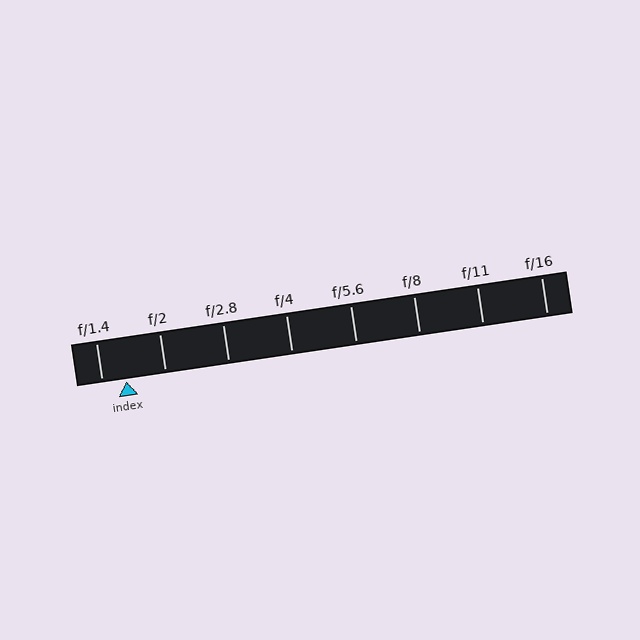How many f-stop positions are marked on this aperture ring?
There are 8 f-stop positions marked.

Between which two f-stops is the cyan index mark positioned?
The index mark is between f/1.4 and f/2.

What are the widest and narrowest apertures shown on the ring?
The widest aperture shown is f/1.4 and the narrowest is f/16.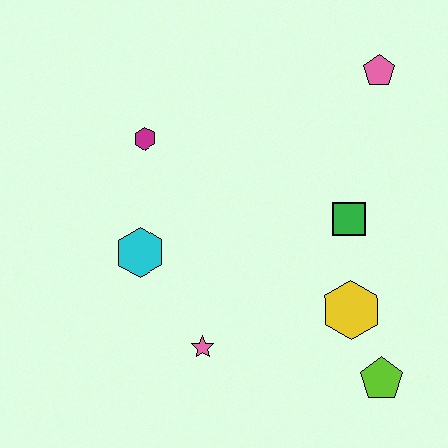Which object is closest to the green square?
The yellow hexagon is closest to the green square.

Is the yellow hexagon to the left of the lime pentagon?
Yes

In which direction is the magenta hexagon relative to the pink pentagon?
The magenta hexagon is to the left of the pink pentagon.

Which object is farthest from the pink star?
The pink pentagon is farthest from the pink star.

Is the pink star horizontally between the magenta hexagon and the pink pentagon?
Yes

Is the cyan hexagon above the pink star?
Yes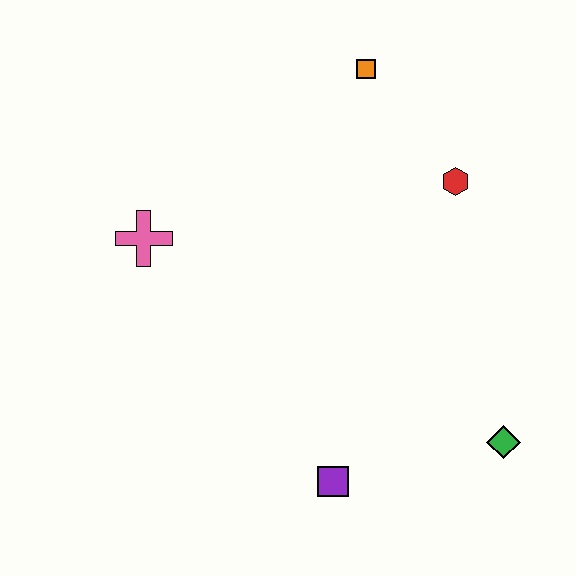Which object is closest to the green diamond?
The purple square is closest to the green diamond.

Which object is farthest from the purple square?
The orange square is farthest from the purple square.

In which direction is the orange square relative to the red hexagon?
The orange square is above the red hexagon.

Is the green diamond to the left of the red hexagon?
No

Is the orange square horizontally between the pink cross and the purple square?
No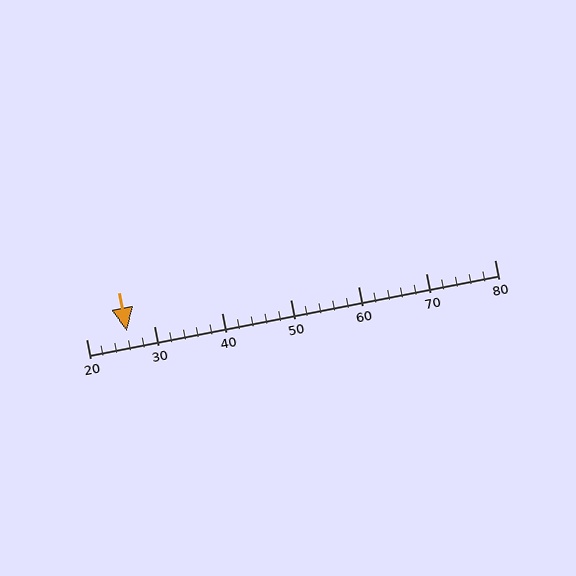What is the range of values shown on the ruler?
The ruler shows values from 20 to 80.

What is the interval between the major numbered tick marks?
The major tick marks are spaced 10 units apart.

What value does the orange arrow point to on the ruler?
The orange arrow points to approximately 26.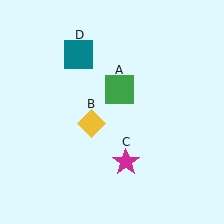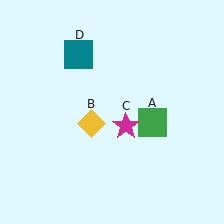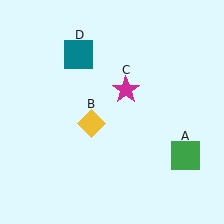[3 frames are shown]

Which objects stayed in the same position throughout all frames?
Yellow diamond (object B) and teal square (object D) remained stationary.